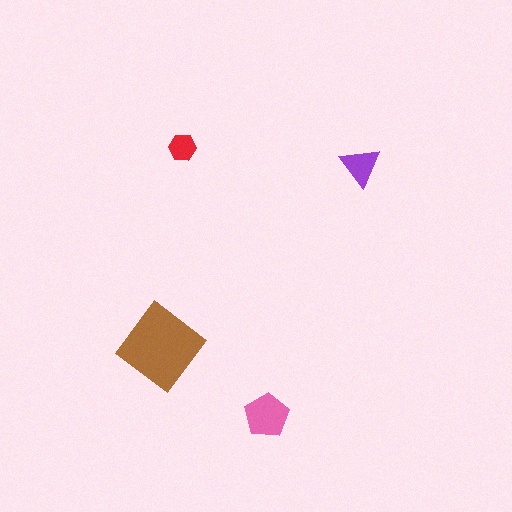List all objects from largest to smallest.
The brown diamond, the pink pentagon, the purple triangle, the red hexagon.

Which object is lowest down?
The pink pentagon is bottommost.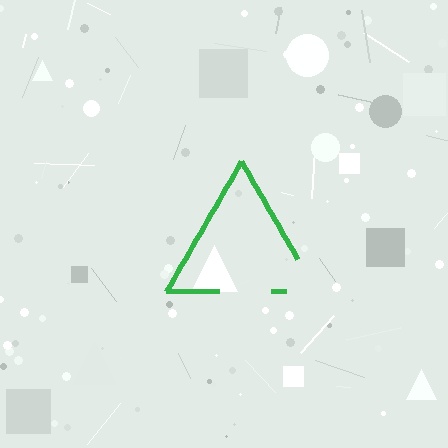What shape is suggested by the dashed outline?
The dashed outline suggests a triangle.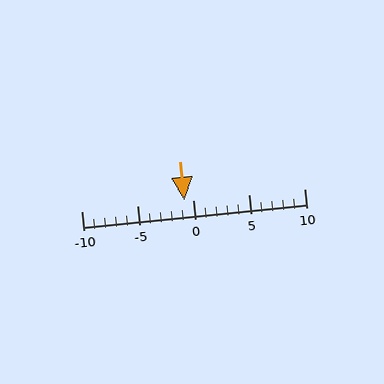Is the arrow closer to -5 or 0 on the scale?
The arrow is closer to 0.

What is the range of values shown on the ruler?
The ruler shows values from -10 to 10.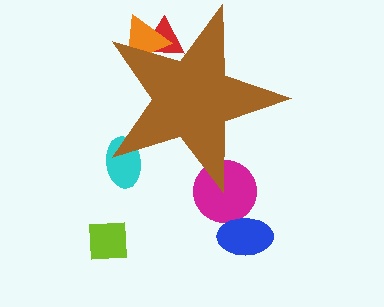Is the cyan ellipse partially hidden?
Yes, the cyan ellipse is partially hidden behind the brown star.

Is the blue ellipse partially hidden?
No, the blue ellipse is fully visible.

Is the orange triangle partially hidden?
Yes, the orange triangle is partially hidden behind the brown star.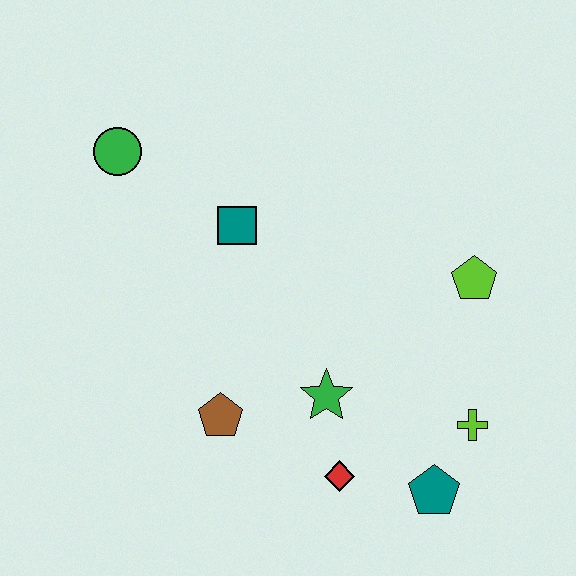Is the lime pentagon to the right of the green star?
Yes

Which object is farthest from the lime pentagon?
The green circle is farthest from the lime pentagon.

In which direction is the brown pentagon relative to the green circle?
The brown pentagon is below the green circle.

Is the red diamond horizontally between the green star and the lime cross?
Yes